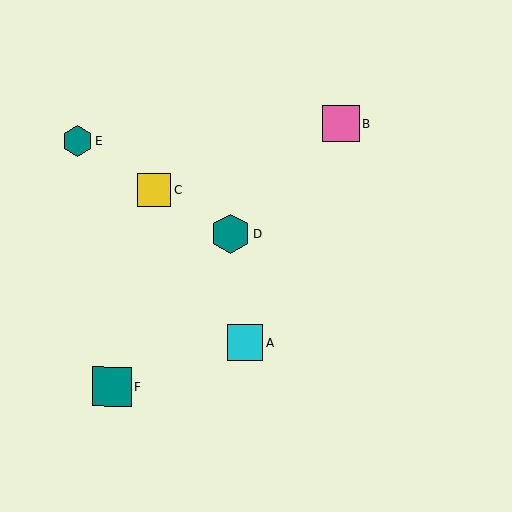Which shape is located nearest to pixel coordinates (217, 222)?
The teal hexagon (labeled D) at (230, 234) is nearest to that location.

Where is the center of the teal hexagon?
The center of the teal hexagon is at (230, 234).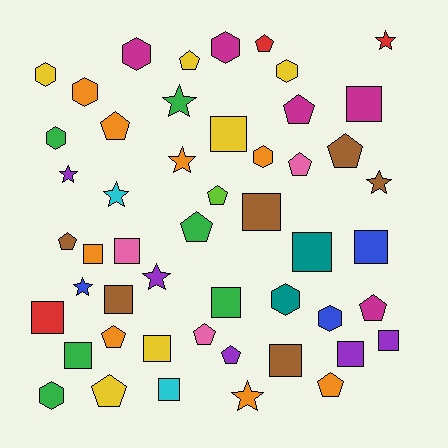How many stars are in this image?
There are 9 stars.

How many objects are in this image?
There are 50 objects.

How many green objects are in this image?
There are 6 green objects.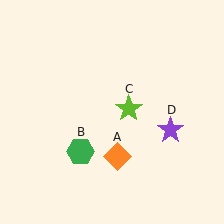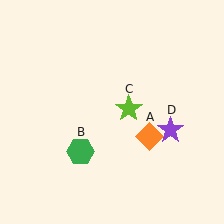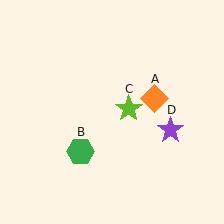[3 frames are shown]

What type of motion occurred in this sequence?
The orange diamond (object A) rotated counterclockwise around the center of the scene.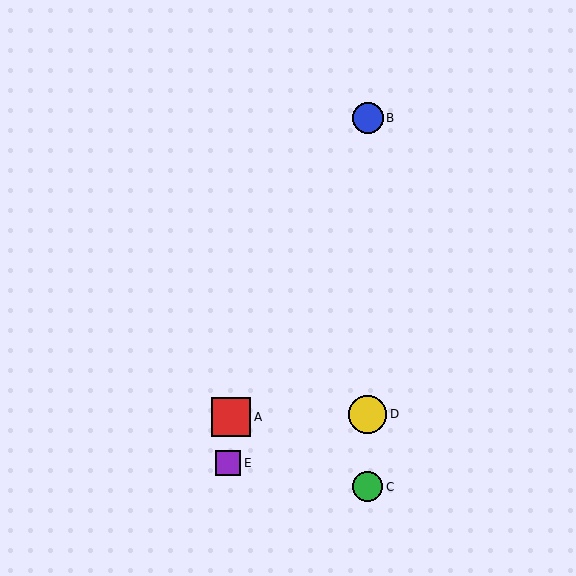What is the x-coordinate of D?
Object D is at x≈368.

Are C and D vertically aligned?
Yes, both are at x≈368.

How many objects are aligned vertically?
3 objects (B, C, D) are aligned vertically.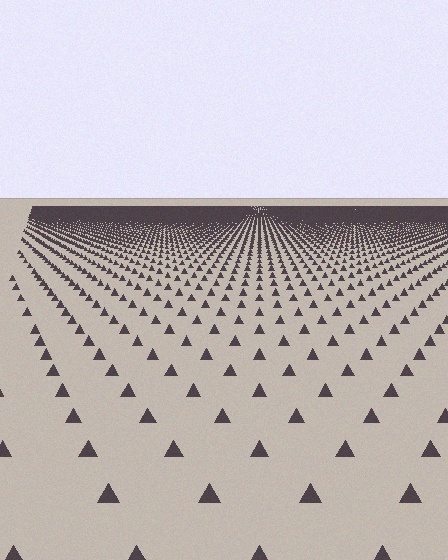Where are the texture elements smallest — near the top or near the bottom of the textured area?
Near the top.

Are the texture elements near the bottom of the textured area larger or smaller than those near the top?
Larger. Near the bottom, elements are closer to the viewer and appear at a bigger on-screen size.